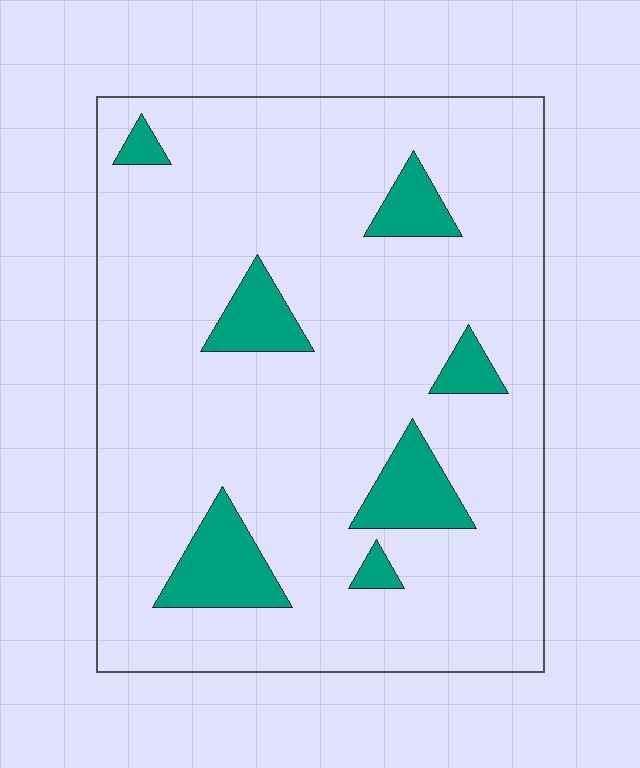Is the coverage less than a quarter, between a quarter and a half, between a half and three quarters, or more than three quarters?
Less than a quarter.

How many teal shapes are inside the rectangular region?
7.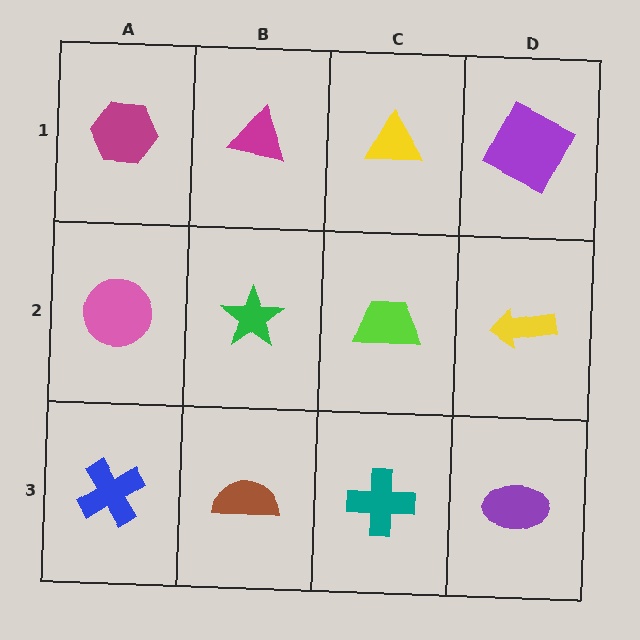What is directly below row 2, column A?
A blue cross.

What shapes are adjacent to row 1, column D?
A yellow arrow (row 2, column D), a yellow triangle (row 1, column C).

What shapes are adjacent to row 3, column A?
A pink circle (row 2, column A), a brown semicircle (row 3, column B).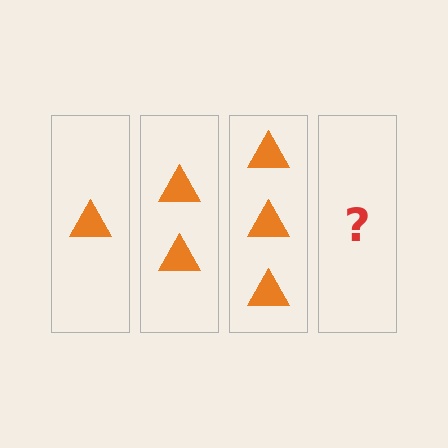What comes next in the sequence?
The next element should be 4 triangles.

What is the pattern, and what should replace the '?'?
The pattern is that each step adds one more triangle. The '?' should be 4 triangles.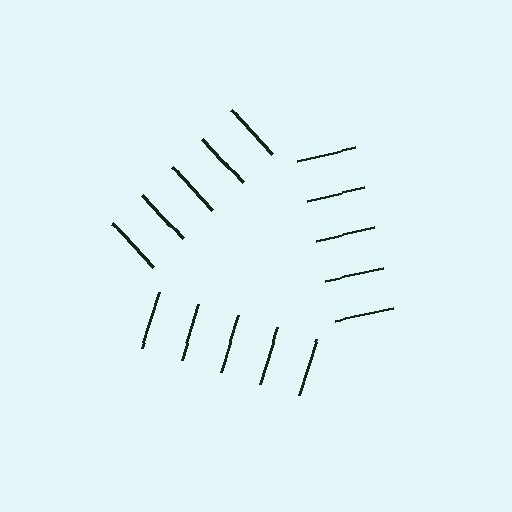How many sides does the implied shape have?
3 sides — the line-ends trace a triangle.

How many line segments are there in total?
15 — 5 along each of the 3 edges.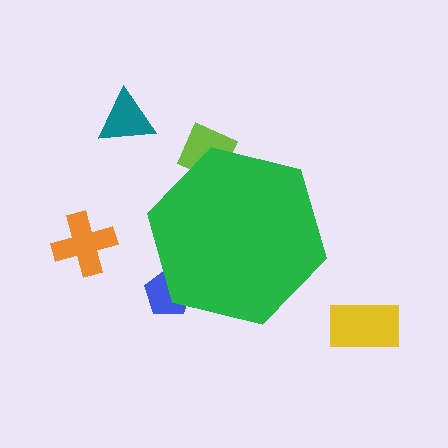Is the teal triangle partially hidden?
No, the teal triangle is fully visible.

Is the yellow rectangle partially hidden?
No, the yellow rectangle is fully visible.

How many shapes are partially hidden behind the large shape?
2 shapes are partially hidden.